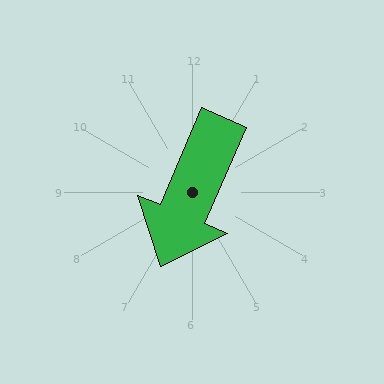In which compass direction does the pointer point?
Southwest.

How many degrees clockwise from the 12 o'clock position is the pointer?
Approximately 203 degrees.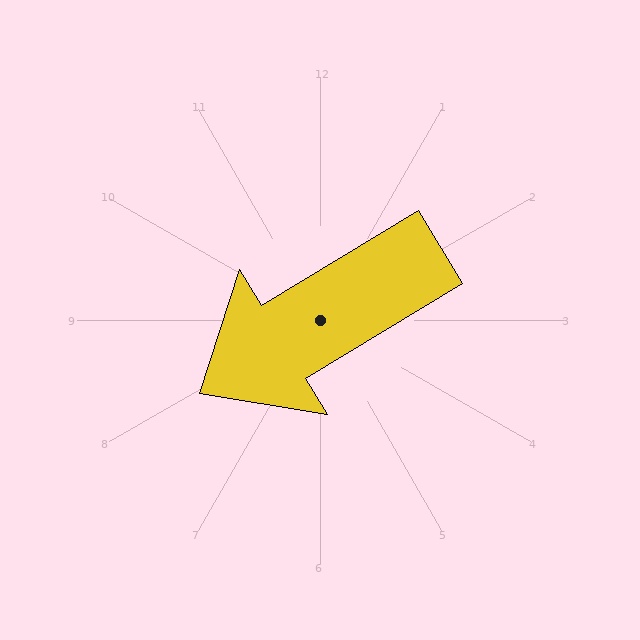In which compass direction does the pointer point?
Southwest.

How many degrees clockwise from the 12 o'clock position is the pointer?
Approximately 239 degrees.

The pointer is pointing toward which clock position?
Roughly 8 o'clock.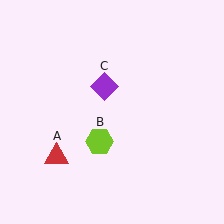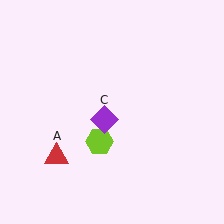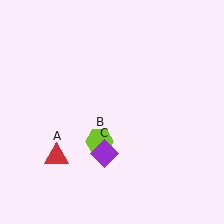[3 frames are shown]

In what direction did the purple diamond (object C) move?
The purple diamond (object C) moved down.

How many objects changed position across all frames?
1 object changed position: purple diamond (object C).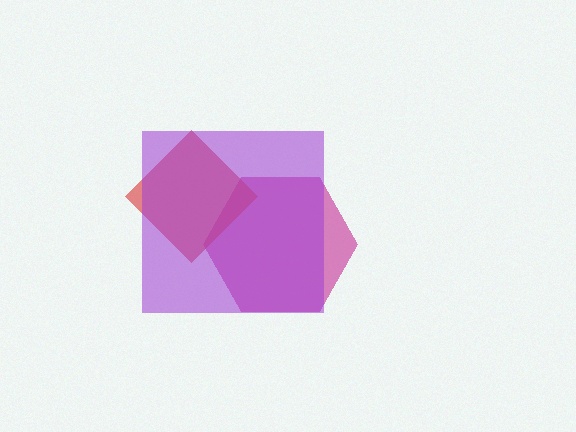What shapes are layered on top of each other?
The layered shapes are: a magenta hexagon, a red diamond, a purple square.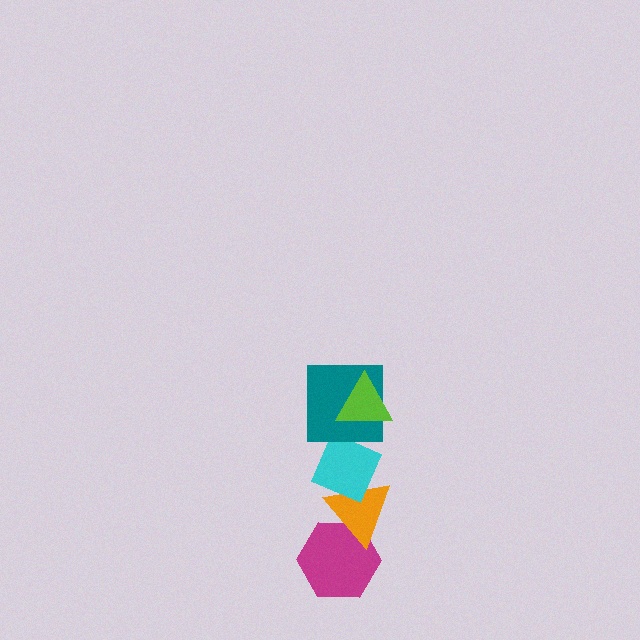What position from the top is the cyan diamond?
The cyan diamond is 3rd from the top.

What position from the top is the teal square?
The teal square is 2nd from the top.